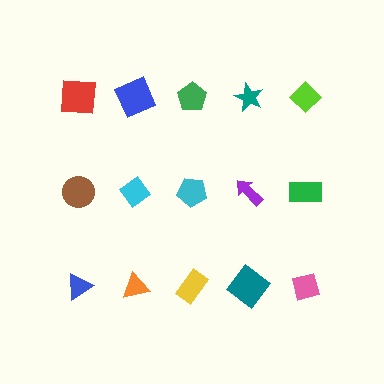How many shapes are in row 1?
5 shapes.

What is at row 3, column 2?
An orange triangle.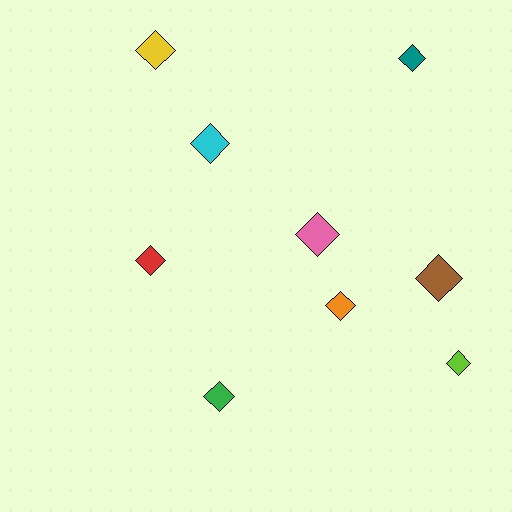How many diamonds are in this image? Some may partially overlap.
There are 9 diamonds.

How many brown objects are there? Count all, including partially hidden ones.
There is 1 brown object.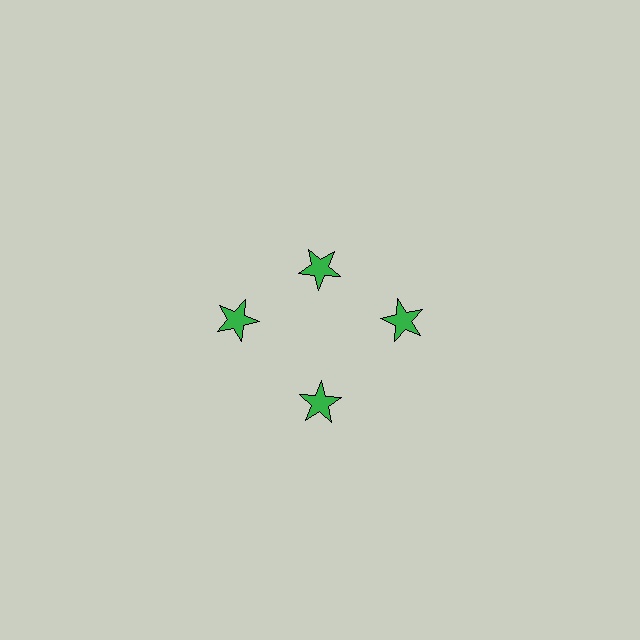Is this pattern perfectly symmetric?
No. The 4 green stars are arranged in a ring, but one element near the 12 o'clock position is pulled inward toward the center, breaking the 4-fold rotational symmetry.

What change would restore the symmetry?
The symmetry would be restored by moving it outward, back onto the ring so that all 4 stars sit at equal angles and equal distance from the center.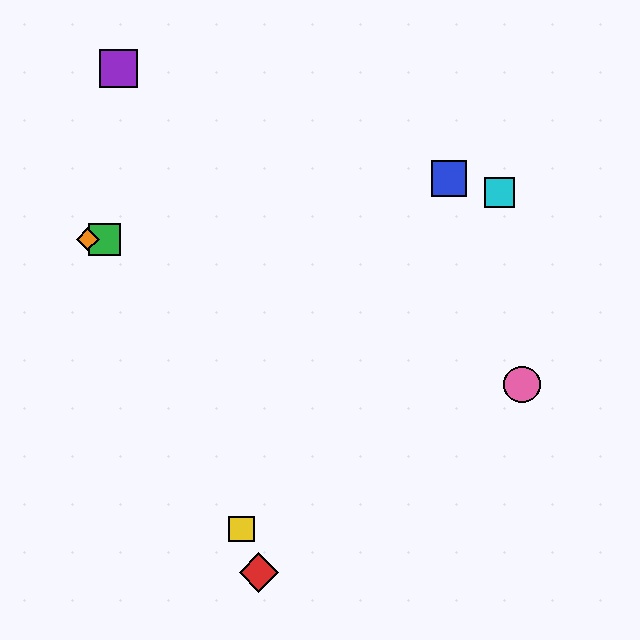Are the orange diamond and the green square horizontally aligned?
Yes, both are at y≈239.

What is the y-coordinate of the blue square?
The blue square is at y≈178.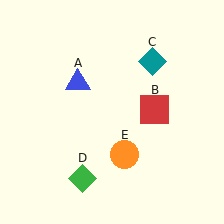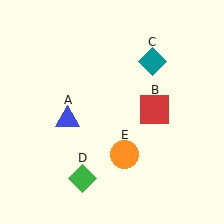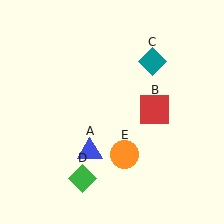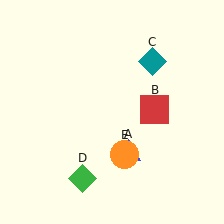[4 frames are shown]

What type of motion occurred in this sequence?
The blue triangle (object A) rotated counterclockwise around the center of the scene.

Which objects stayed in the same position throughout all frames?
Red square (object B) and teal diamond (object C) and green diamond (object D) and orange circle (object E) remained stationary.